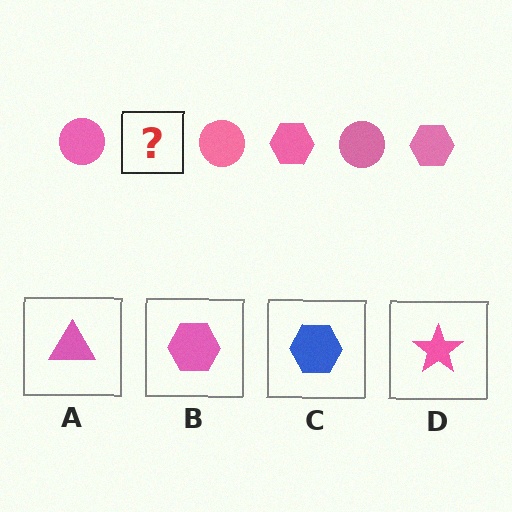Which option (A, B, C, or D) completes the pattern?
B.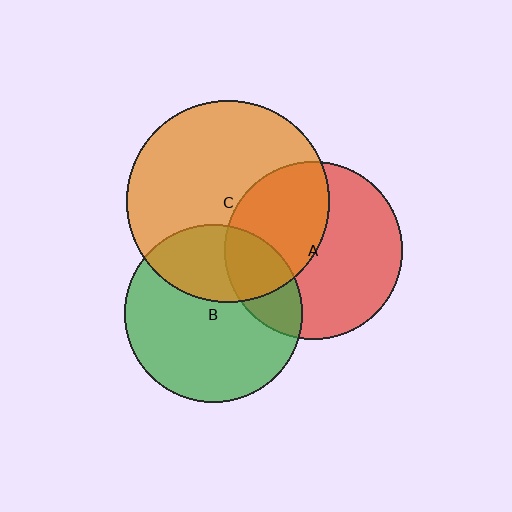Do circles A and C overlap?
Yes.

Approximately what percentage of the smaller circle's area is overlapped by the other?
Approximately 40%.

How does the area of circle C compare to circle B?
Approximately 1.3 times.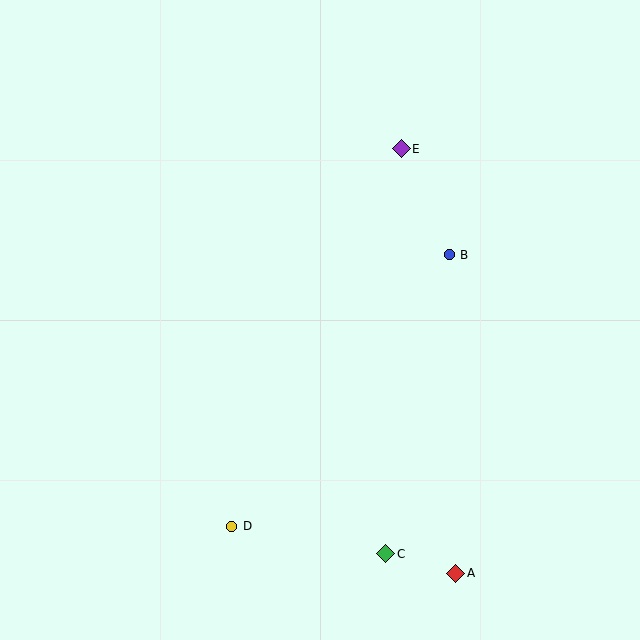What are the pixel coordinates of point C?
Point C is at (386, 554).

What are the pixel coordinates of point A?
Point A is at (456, 573).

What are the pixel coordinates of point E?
Point E is at (401, 149).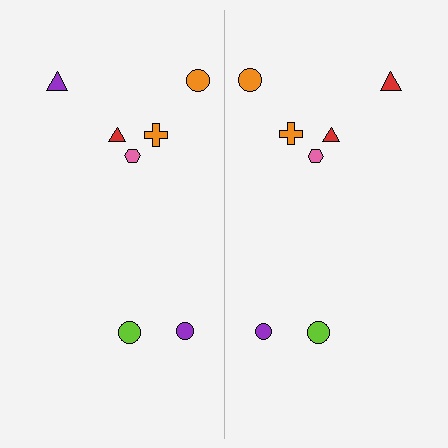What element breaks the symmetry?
The red triangle on the right side breaks the symmetry — its mirror counterpart is purple.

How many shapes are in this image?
There are 14 shapes in this image.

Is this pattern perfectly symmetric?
No, the pattern is not perfectly symmetric. The red triangle on the right side breaks the symmetry — its mirror counterpart is purple.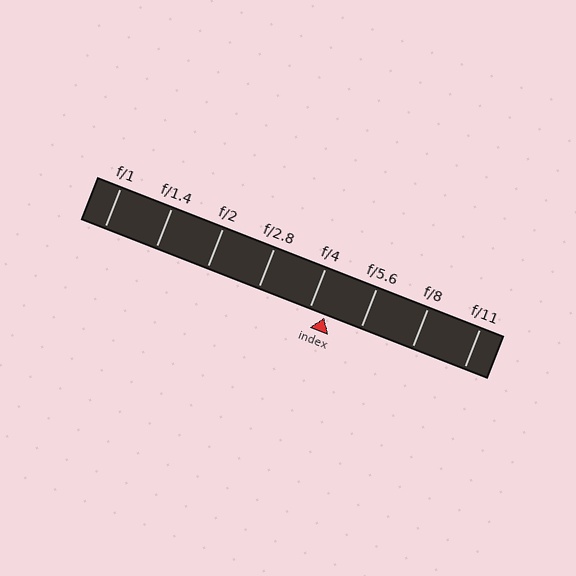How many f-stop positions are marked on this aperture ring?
There are 8 f-stop positions marked.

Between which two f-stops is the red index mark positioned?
The index mark is between f/4 and f/5.6.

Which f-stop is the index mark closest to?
The index mark is closest to f/4.